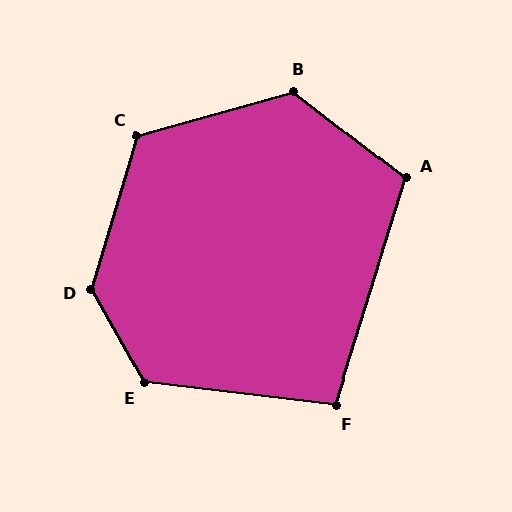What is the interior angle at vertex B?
Approximately 126 degrees (obtuse).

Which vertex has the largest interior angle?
D, at approximately 133 degrees.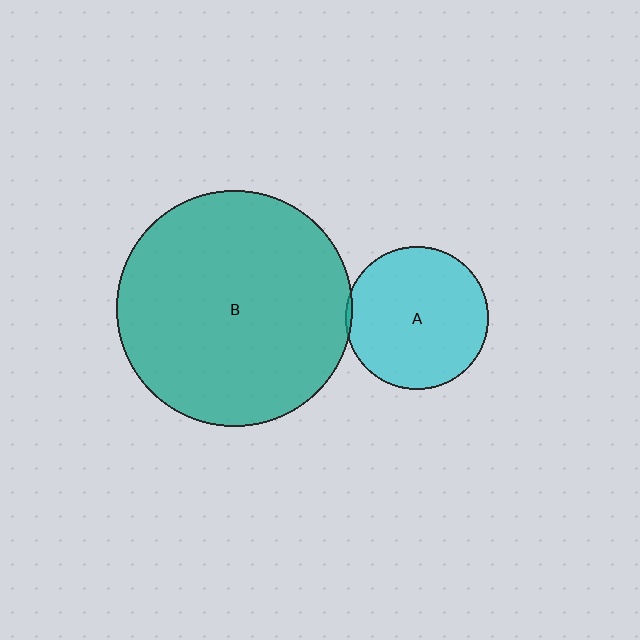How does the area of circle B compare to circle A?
Approximately 2.7 times.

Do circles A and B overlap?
Yes.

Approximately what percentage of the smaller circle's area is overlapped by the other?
Approximately 5%.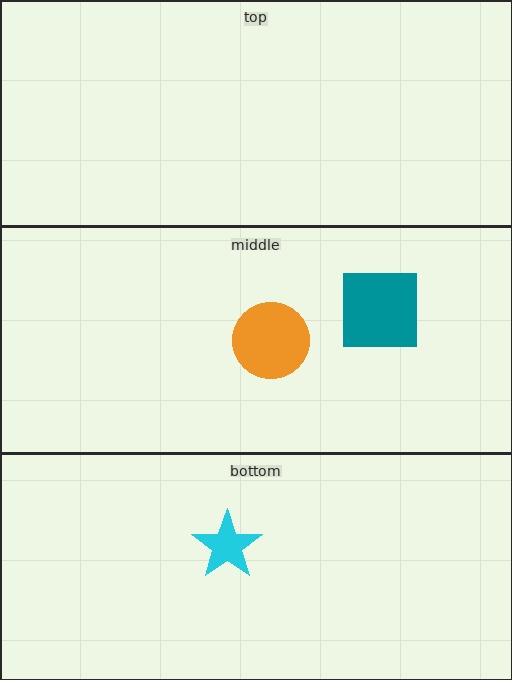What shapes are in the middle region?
The orange circle, the teal square.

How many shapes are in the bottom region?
1.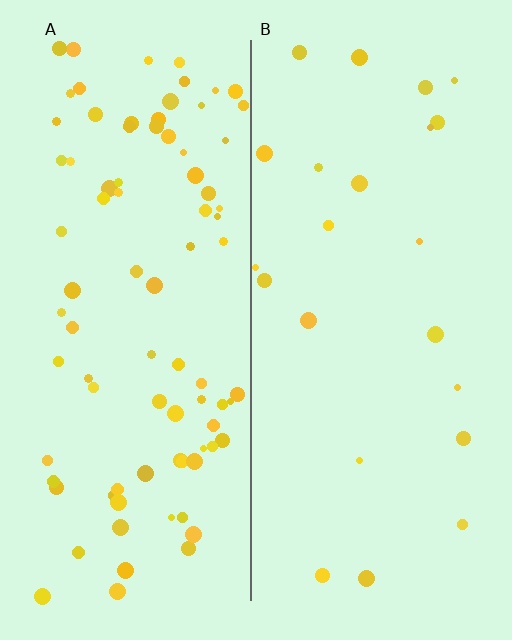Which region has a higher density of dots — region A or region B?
A (the left).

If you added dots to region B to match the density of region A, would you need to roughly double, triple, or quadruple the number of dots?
Approximately quadruple.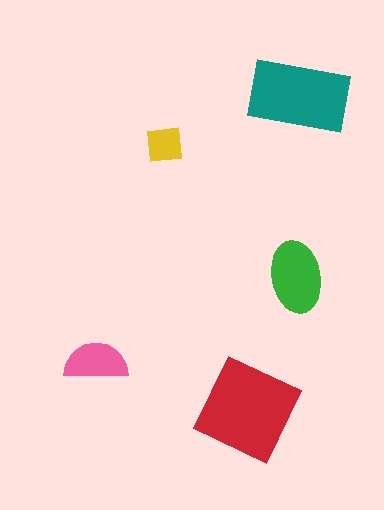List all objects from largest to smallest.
The red square, the teal rectangle, the green ellipse, the pink semicircle, the yellow square.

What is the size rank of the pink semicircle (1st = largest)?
4th.